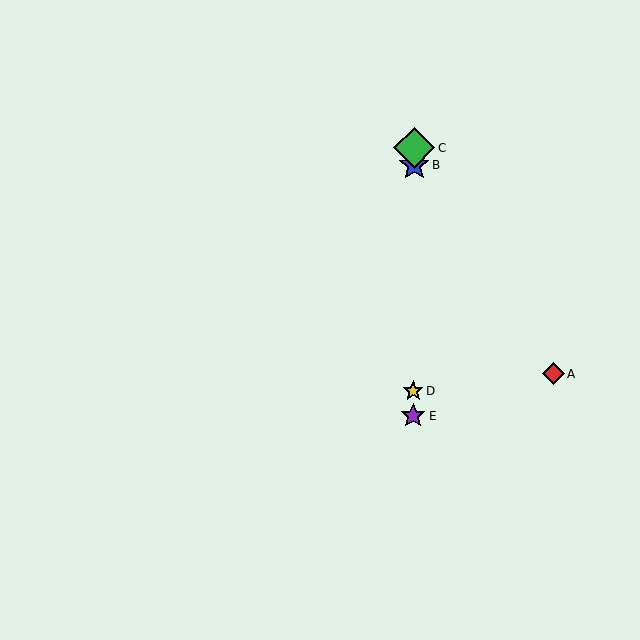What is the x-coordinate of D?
Object D is at x≈413.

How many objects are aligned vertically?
4 objects (B, C, D, E) are aligned vertically.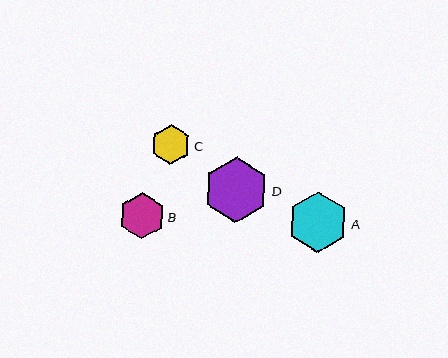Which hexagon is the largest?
Hexagon D is the largest with a size of approximately 65 pixels.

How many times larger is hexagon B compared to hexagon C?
Hexagon B is approximately 1.2 times the size of hexagon C.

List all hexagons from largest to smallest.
From largest to smallest: D, A, B, C.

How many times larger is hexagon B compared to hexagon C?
Hexagon B is approximately 1.2 times the size of hexagon C.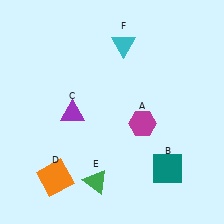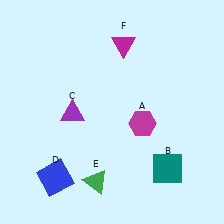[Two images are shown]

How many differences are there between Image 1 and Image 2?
There are 2 differences between the two images.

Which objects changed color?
D changed from orange to blue. F changed from cyan to magenta.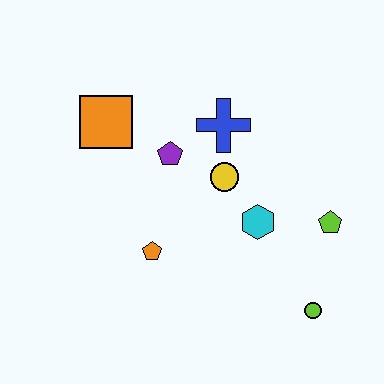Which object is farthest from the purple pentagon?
The lime circle is farthest from the purple pentagon.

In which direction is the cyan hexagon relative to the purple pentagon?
The cyan hexagon is to the right of the purple pentagon.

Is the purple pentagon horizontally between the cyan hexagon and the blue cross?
No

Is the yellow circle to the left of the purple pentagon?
No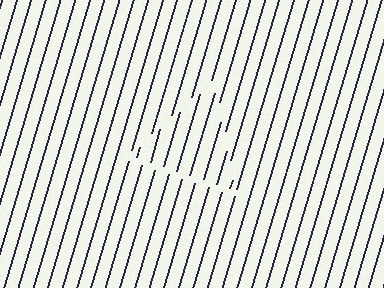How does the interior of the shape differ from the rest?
The interior of the shape contains the same grating, shifted by half a period — the contour is defined by the phase discontinuity where line-ends from the inner and outer gratings abut.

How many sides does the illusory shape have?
3 sides — the line-ends trace a triangle.